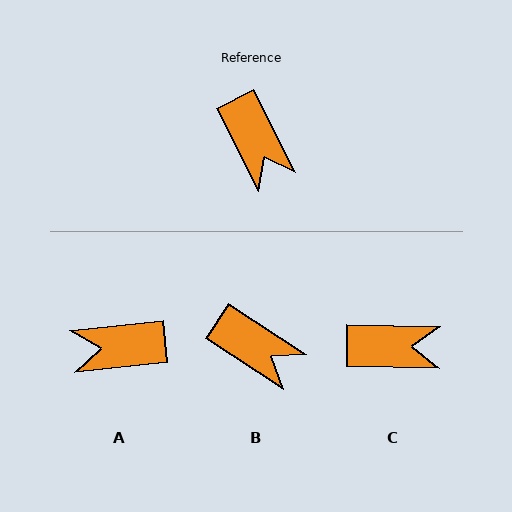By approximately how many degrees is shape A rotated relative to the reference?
Approximately 111 degrees clockwise.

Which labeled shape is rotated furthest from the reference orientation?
A, about 111 degrees away.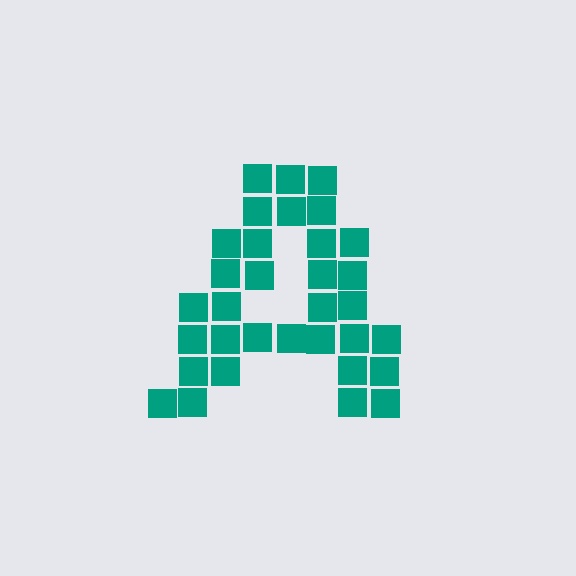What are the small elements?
The small elements are squares.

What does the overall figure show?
The overall figure shows the letter A.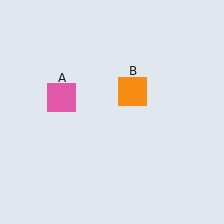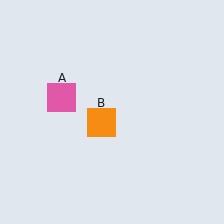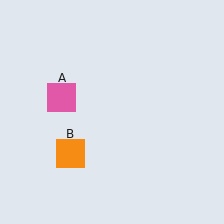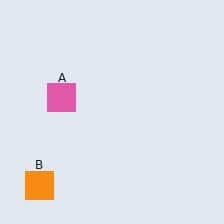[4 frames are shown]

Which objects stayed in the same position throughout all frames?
Pink square (object A) remained stationary.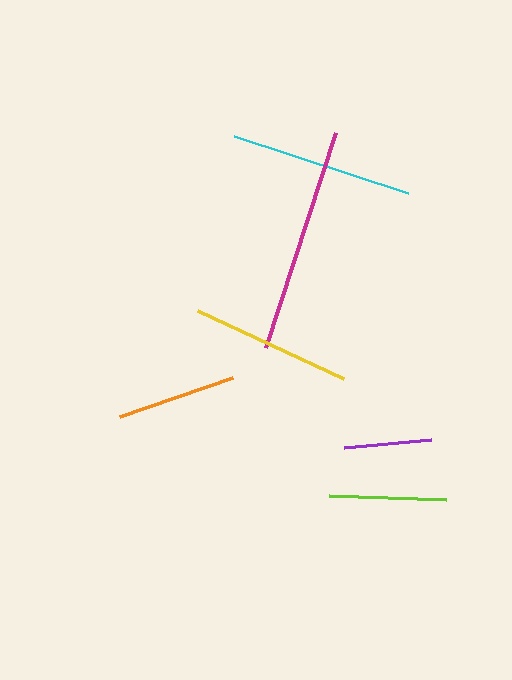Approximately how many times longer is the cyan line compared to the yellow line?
The cyan line is approximately 1.1 times the length of the yellow line.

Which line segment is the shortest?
The purple line is the shortest at approximately 87 pixels.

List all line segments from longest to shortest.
From longest to shortest: magenta, cyan, yellow, orange, lime, purple.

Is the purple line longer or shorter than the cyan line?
The cyan line is longer than the purple line.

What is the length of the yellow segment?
The yellow segment is approximately 162 pixels long.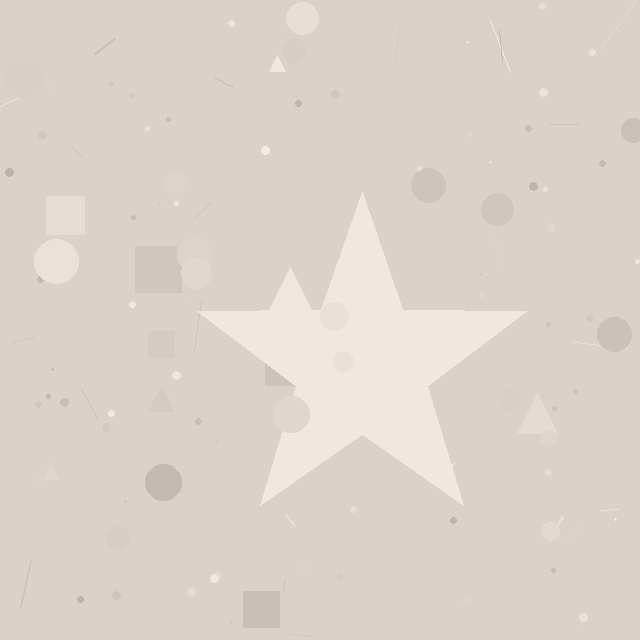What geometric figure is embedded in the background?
A star is embedded in the background.